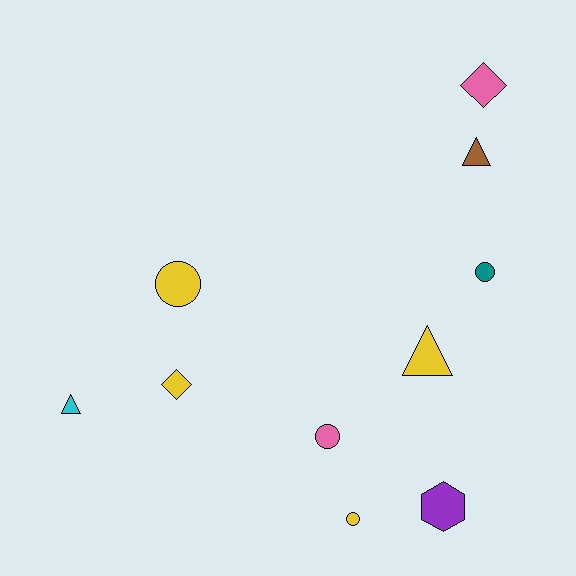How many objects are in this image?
There are 10 objects.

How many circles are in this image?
There are 4 circles.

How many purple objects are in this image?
There is 1 purple object.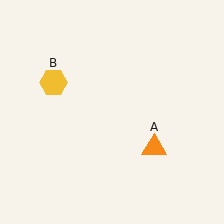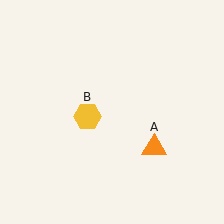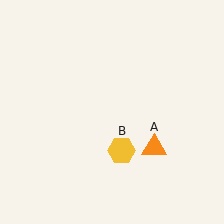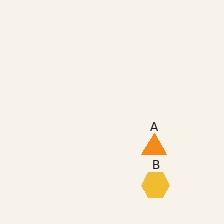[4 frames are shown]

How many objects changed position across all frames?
1 object changed position: yellow hexagon (object B).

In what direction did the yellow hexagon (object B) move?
The yellow hexagon (object B) moved down and to the right.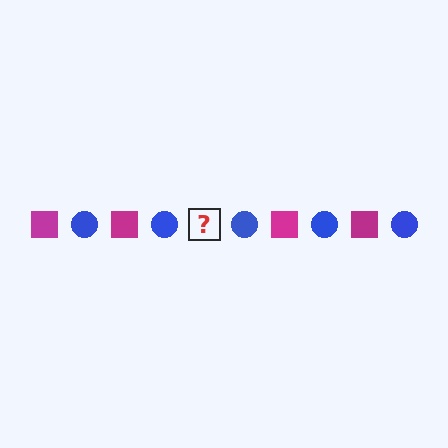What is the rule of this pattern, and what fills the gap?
The rule is that the pattern alternates between magenta square and blue circle. The gap should be filled with a magenta square.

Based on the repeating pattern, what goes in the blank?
The blank should be a magenta square.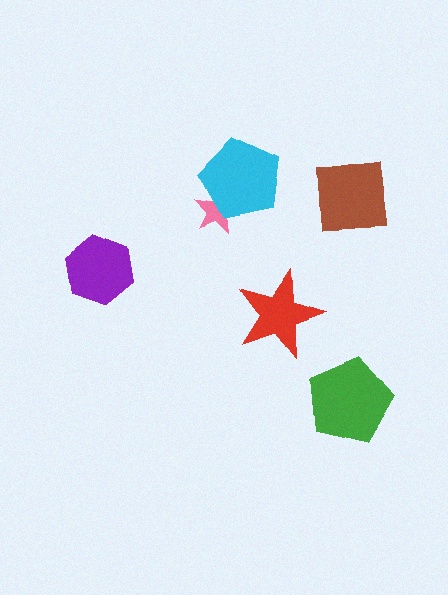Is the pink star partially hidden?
Yes, it is partially covered by another shape.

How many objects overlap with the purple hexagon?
0 objects overlap with the purple hexagon.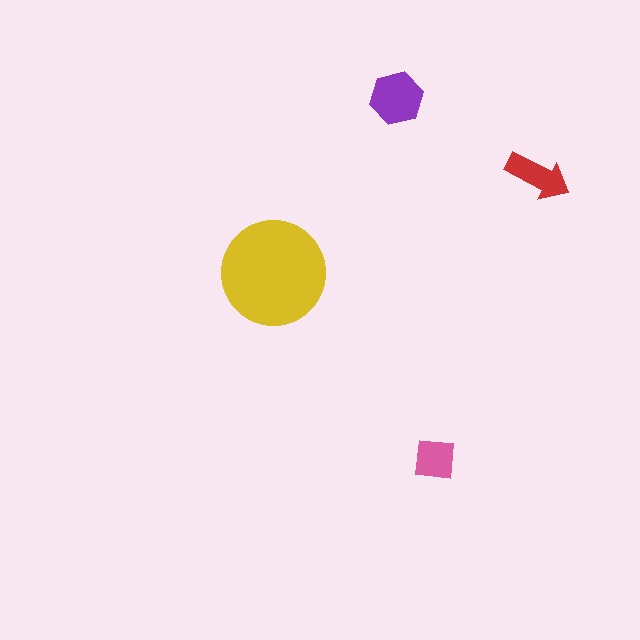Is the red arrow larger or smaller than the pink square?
Larger.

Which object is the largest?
The yellow circle.